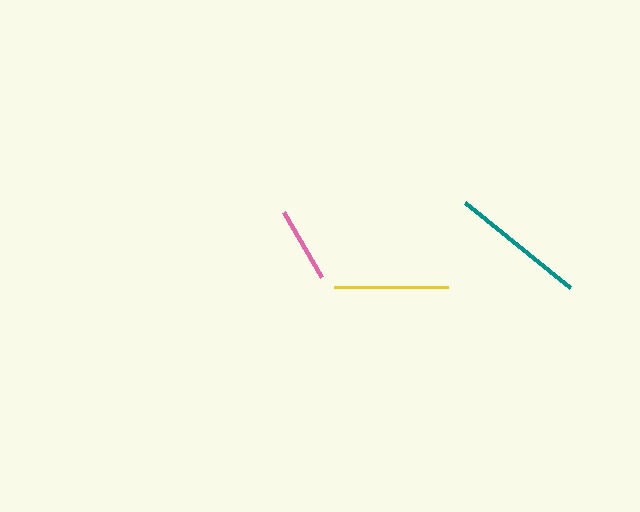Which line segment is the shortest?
The pink line is the shortest at approximately 75 pixels.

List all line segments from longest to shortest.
From longest to shortest: teal, yellow, pink.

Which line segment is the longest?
The teal line is the longest at approximately 135 pixels.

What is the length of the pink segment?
The pink segment is approximately 75 pixels long.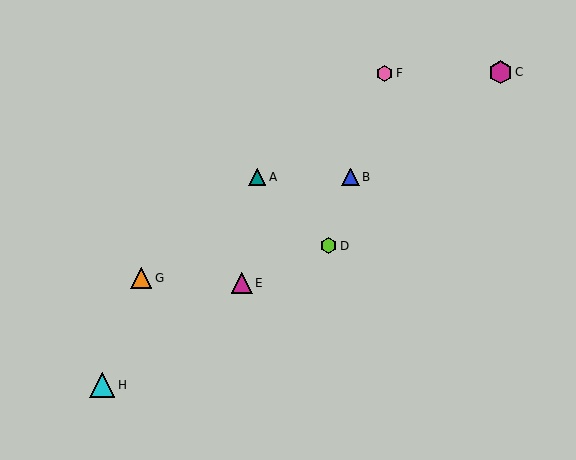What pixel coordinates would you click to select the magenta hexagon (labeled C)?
Click at (500, 72) to select the magenta hexagon C.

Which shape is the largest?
The cyan triangle (labeled H) is the largest.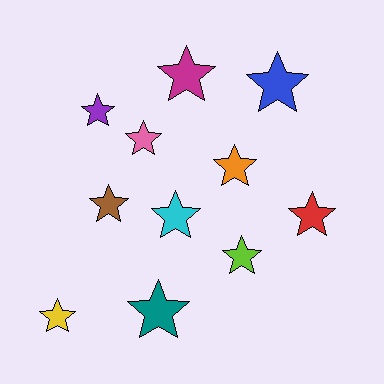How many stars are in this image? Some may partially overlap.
There are 11 stars.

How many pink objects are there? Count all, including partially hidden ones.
There is 1 pink object.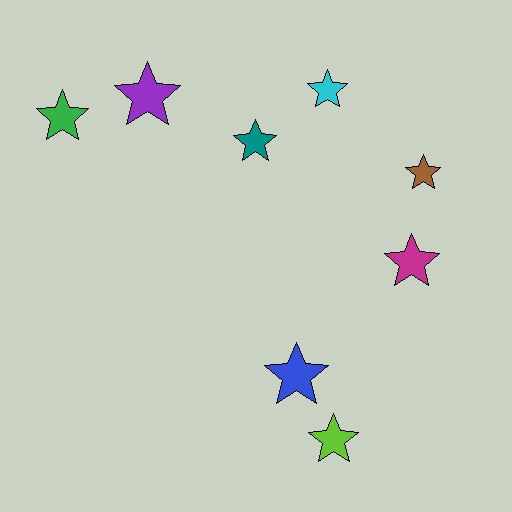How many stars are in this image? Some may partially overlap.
There are 8 stars.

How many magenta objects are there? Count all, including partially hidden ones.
There is 1 magenta object.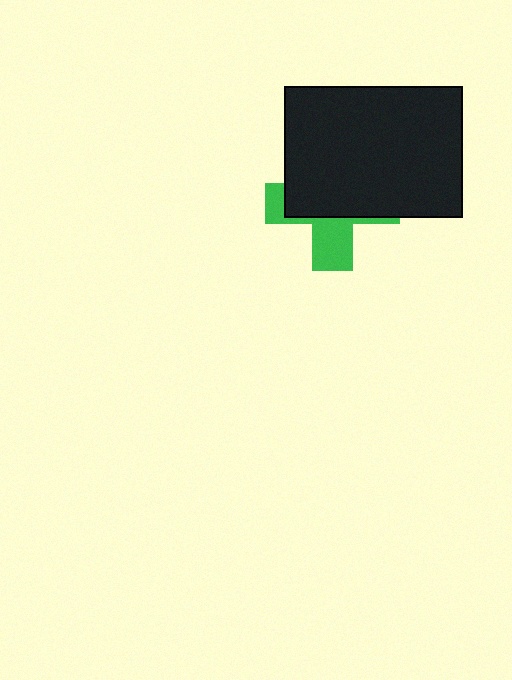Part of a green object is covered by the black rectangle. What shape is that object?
It is a cross.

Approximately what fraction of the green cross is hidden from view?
Roughly 63% of the green cross is hidden behind the black rectangle.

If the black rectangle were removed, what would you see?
You would see the complete green cross.